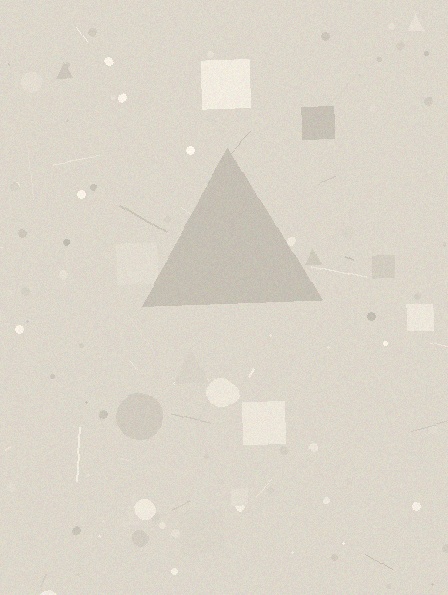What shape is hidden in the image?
A triangle is hidden in the image.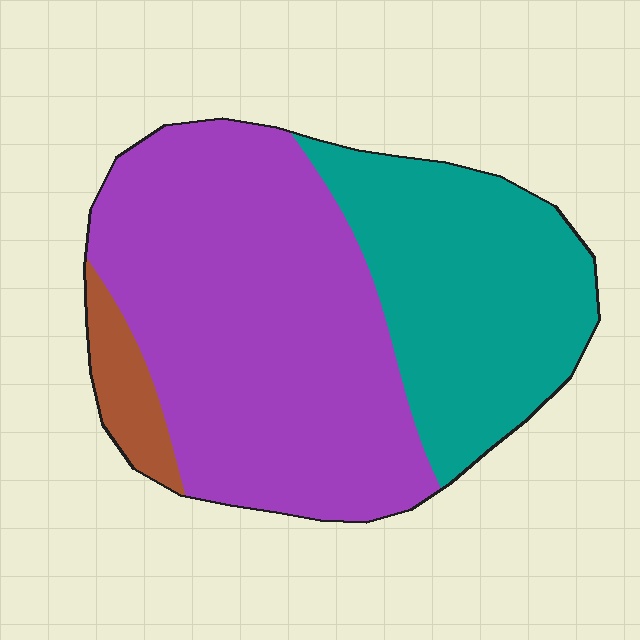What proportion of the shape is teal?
Teal covers around 35% of the shape.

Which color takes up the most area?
Purple, at roughly 60%.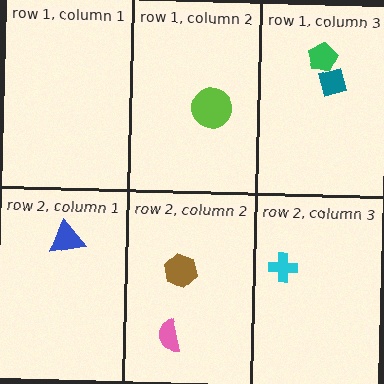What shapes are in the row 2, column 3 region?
The cyan cross.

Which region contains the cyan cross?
The row 2, column 3 region.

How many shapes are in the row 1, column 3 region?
2.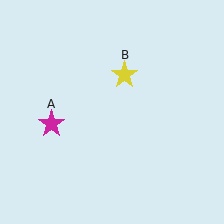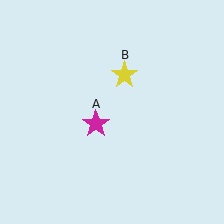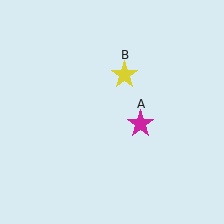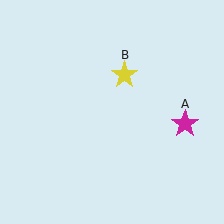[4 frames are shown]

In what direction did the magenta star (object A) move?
The magenta star (object A) moved right.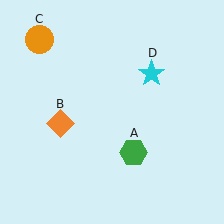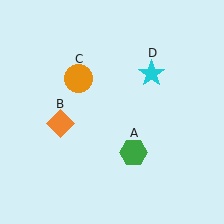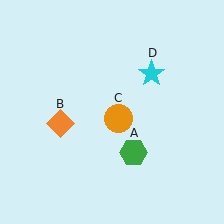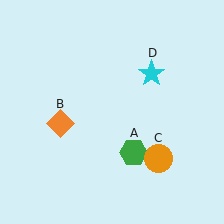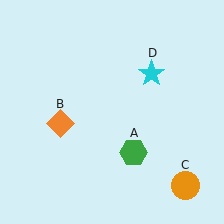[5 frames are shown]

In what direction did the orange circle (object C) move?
The orange circle (object C) moved down and to the right.